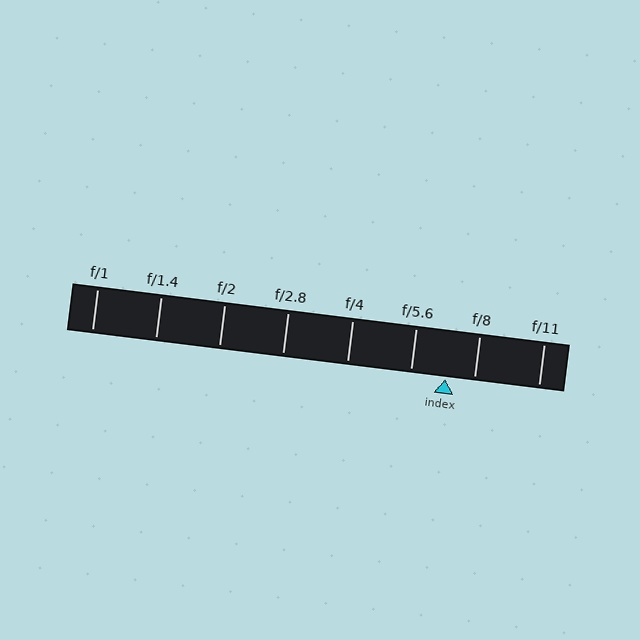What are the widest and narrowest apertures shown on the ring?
The widest aperture shown is f/1 and the narrowest is f/11.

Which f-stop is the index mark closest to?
The index mark is closest to f/8.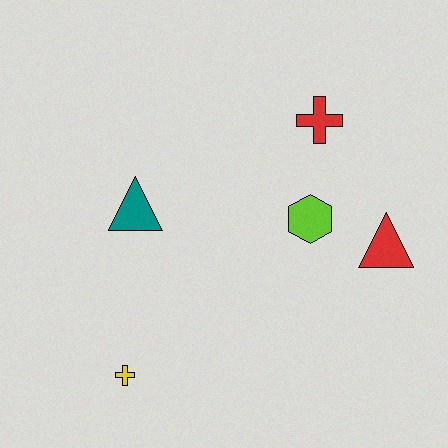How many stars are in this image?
There are no stars.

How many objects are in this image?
There are 5 objects.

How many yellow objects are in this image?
There is 1 yellow object.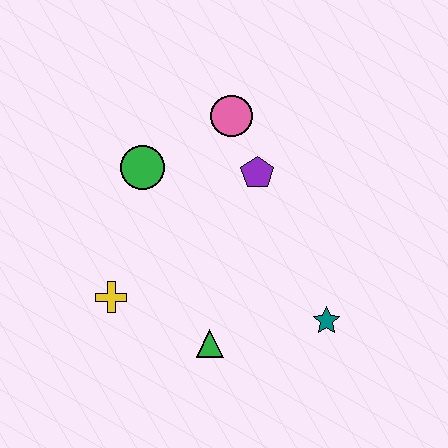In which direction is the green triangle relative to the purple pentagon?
The green triangle is below the purple pentagon.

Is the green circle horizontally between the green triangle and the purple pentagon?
No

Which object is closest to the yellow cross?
The green triangle is closest to the yellow cross.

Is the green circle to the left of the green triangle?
Yes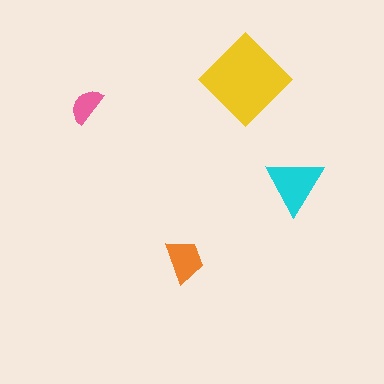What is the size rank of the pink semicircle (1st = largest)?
4th.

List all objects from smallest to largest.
The pink semicircle, the orange trapezoid, the cyan triangle, the yellow diamond.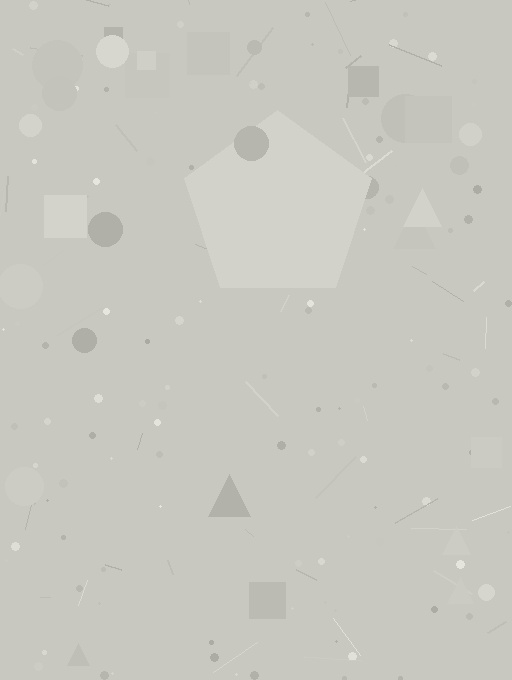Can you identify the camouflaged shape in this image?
The camouflaged shape is a pentagon.